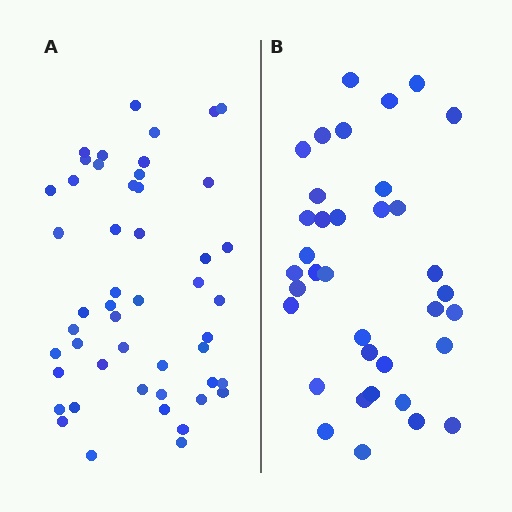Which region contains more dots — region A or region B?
Region A (the left region) has more dots.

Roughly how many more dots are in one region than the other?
Region A has approximately 15 more dots than region B.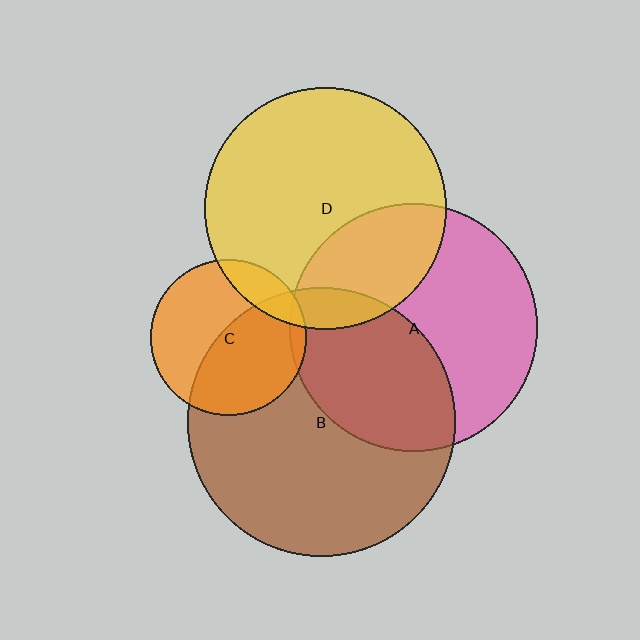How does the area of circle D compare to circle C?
Approximately 2.4 times.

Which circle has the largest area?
Circle B (brown).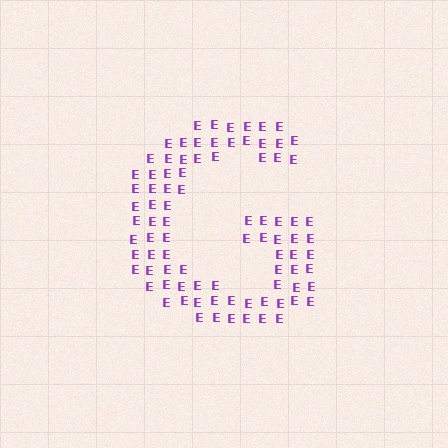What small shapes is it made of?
It is made of small letter E's.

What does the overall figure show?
The overall figure shows the letter G.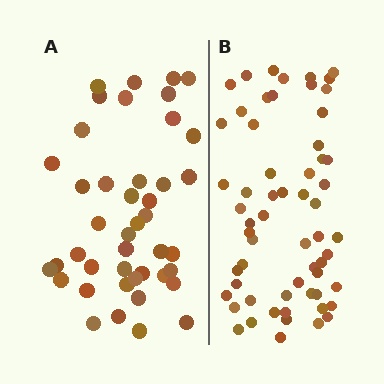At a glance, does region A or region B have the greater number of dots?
Region B (the right region) has more dots.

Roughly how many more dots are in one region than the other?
Region B has approximately 15 more dots than region A.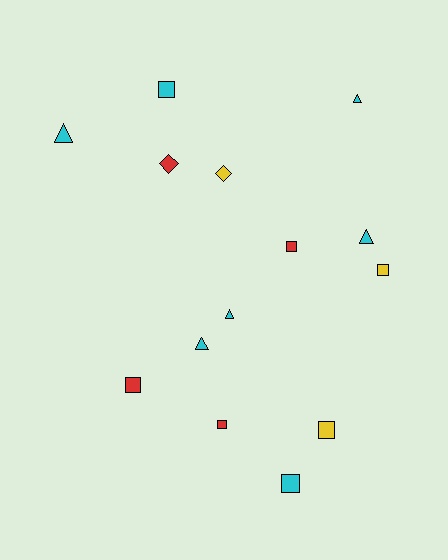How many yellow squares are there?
There are 2 yellow squares.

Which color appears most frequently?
Cyan, with 7 objects.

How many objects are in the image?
There are 14 objects.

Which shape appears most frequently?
Square, with 7 objects.